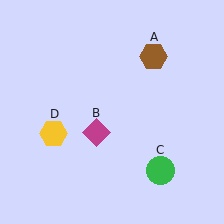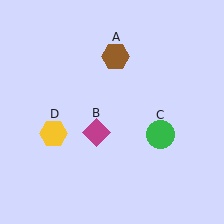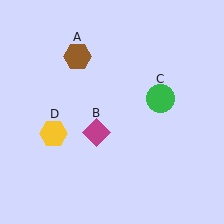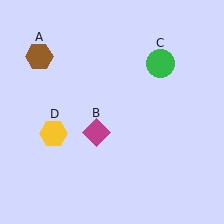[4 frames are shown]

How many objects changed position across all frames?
2 objects changed position: brown hexagon (object A), green circle (object C).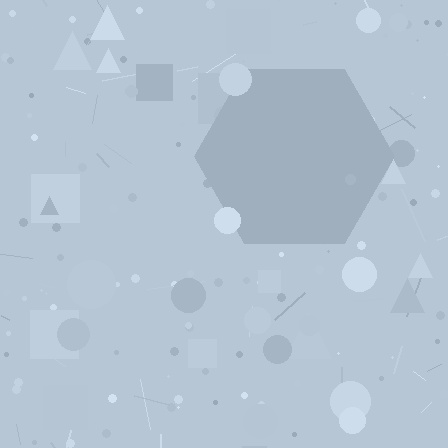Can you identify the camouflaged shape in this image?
The camouflaged shape is a hexagon.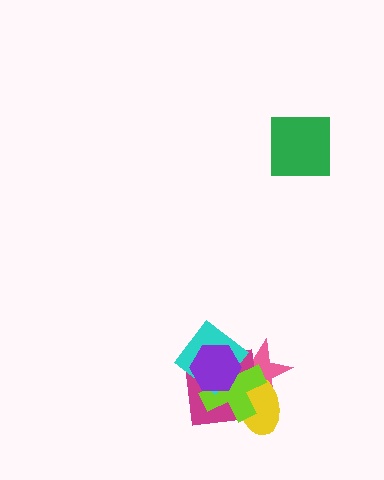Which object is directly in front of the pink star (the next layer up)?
The magenta square is directly in front of the pink star.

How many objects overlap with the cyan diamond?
4 objects overlap with the cyan diamond.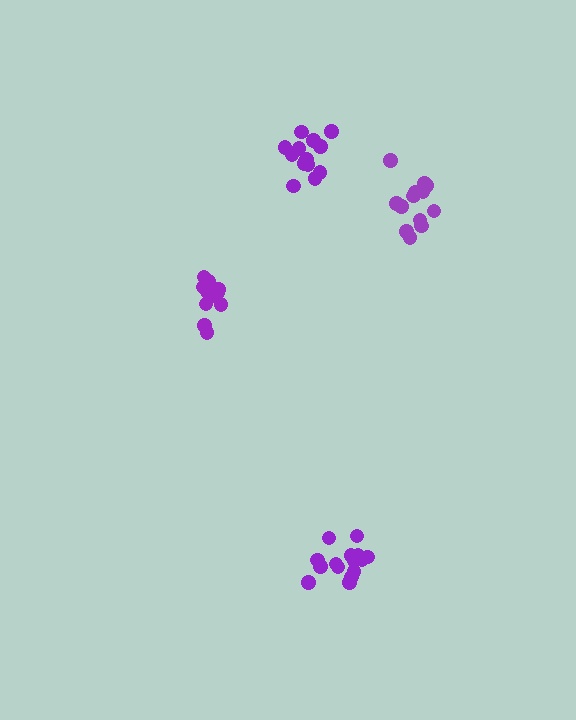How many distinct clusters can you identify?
There are 4 distinct clusters.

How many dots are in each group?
Group 1: 16 dots, Group 2: 13 dots, Group 3: 11 dots, Group 4: 13 dots (53 total).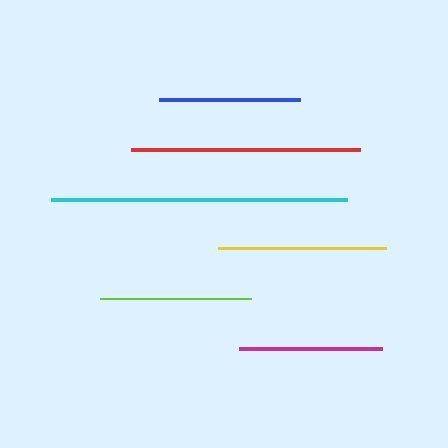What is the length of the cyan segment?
The cyan segment is approximately 296 pixels long.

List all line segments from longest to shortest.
From longest to shortest: cyan, red, yellow, lime, magenta, blue.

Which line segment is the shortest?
The blue line is the shortest at approximately 141 pixels.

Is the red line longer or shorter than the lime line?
The red line is longer than the lime line.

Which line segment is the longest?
The cyan line is the longest at approximately 296 pixels.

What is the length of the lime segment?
The lime segment is approximately 151 pixels long.